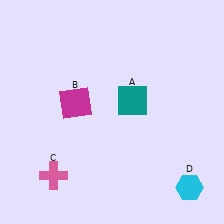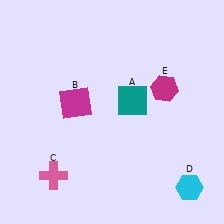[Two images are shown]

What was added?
A magenta hexagon (E) was added in Image 2.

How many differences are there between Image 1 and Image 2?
There is 1 difference between the two images.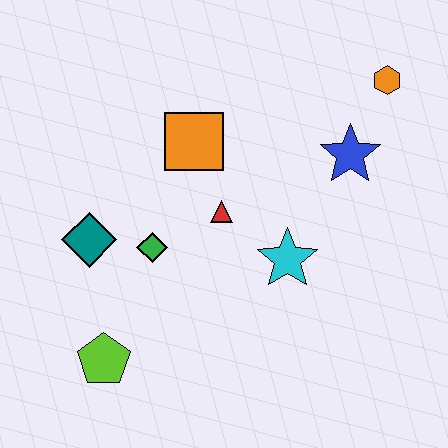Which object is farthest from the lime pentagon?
The orange hexagon is farthest from the lime pentagon.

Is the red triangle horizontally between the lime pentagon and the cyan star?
Yes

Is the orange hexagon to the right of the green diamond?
Yes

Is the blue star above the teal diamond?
Yes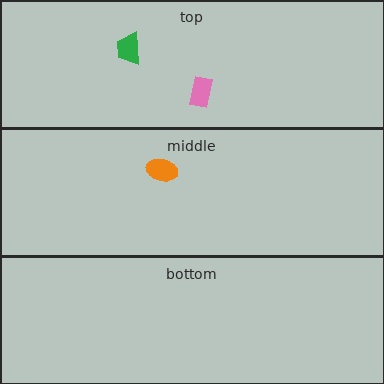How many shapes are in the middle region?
1.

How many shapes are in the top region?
2.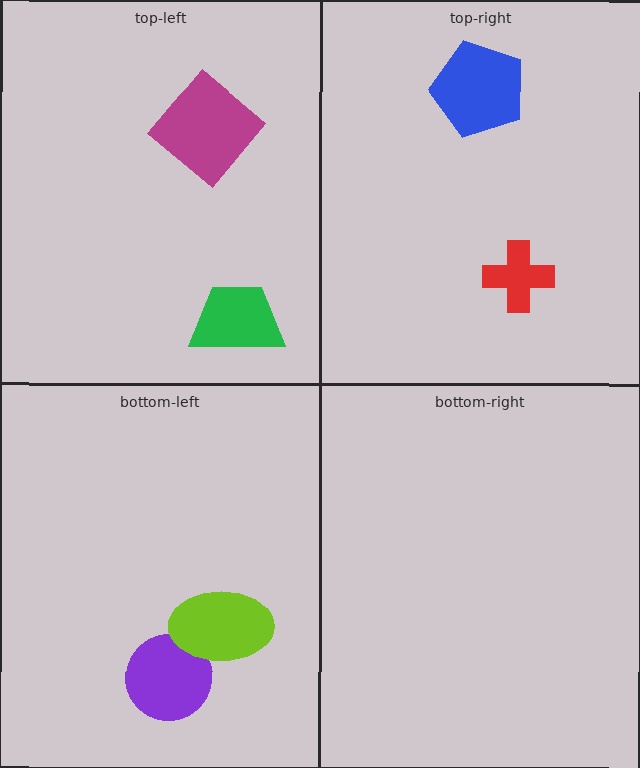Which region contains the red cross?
The top-right region.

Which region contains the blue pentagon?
The top-right region.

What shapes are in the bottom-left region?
The purple circle, the lime ellipse.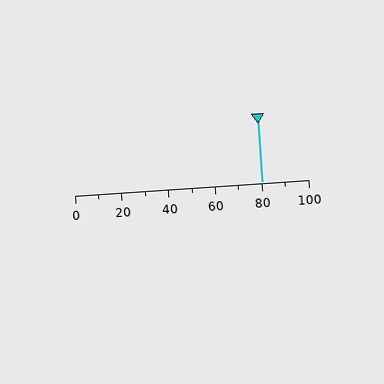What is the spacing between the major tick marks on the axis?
The major ticks are spaced 20 apart.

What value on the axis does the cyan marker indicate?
The marker indicates approximately 80.